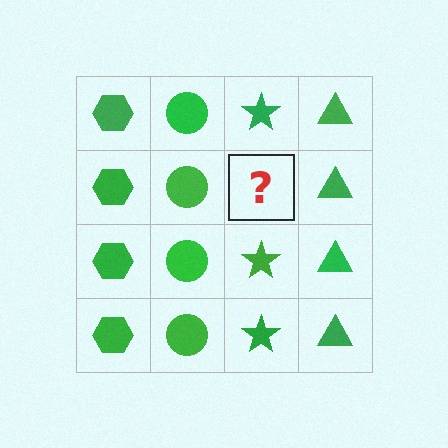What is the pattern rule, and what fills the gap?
The rule is that each column has a consistent shape. The gap should be filled with a green star.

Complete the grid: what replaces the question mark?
The question mark should be replaced with a green star.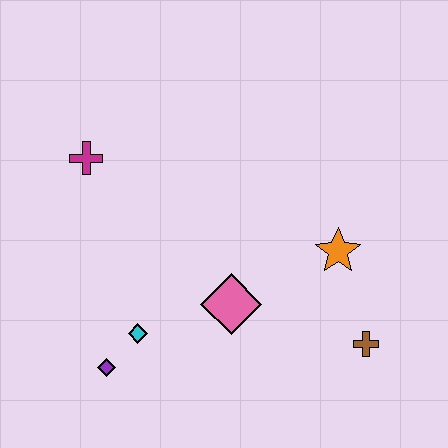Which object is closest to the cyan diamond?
The purple diamond is closest to the cyan diamond.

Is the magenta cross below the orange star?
No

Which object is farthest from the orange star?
The magenta cross is farthest from the orange star.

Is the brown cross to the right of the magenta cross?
Yes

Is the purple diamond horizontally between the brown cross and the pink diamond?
No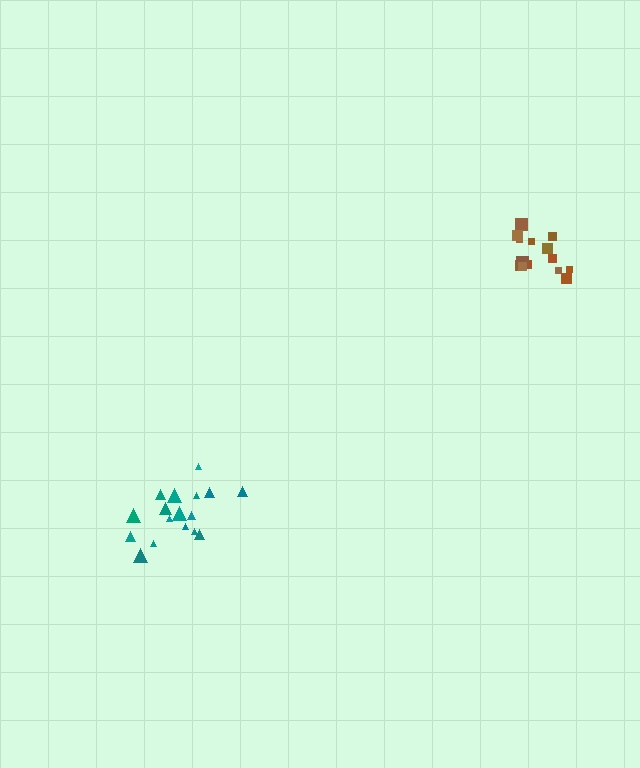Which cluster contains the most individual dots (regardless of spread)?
Teal (18).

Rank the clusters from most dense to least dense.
brown, teal.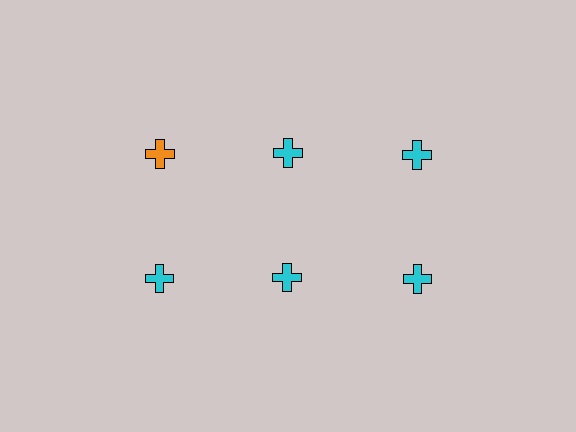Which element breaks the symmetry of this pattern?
The orange cross in the top row, leftmost column breaks the symmetry. All other shapes are cyan crosses.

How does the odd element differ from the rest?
It has a different color: orange instead of cyan.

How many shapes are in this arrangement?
There are 6 shapes arranged in a grid pattern.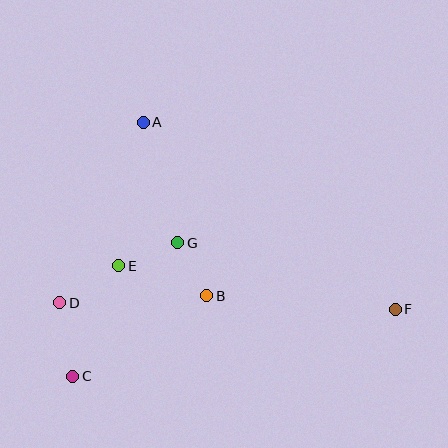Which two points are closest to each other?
Points B and G are closest to each other.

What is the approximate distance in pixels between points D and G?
The distance between D and G is approximately 132 pixels.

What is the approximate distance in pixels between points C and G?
The distance between C and G is approximately 170 pixels.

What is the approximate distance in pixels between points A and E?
The distance between A and E is approximately 146 pixels.